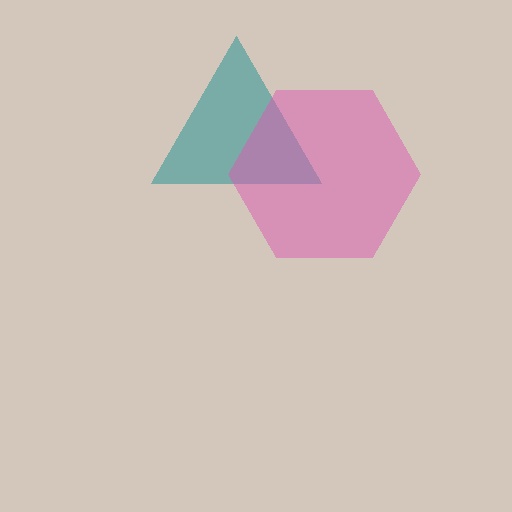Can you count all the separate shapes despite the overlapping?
Yes, there are 2 separate shapes.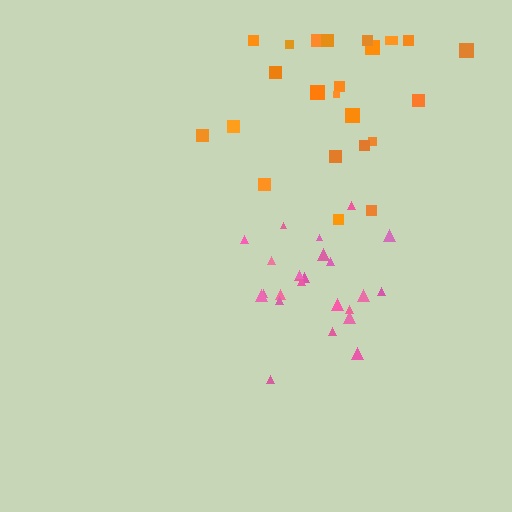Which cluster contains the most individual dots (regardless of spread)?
Orange (25).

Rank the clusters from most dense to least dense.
pink, orange.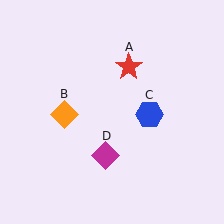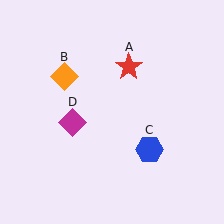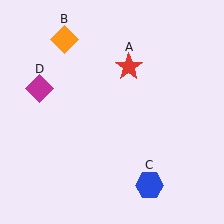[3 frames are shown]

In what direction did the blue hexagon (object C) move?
The blue hexagon (object C) moved down.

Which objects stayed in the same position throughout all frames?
Red star (object A) remained stationary.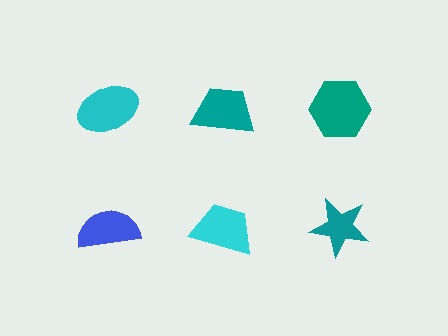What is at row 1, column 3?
A teal hexagon.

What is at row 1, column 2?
A teal trapezoid.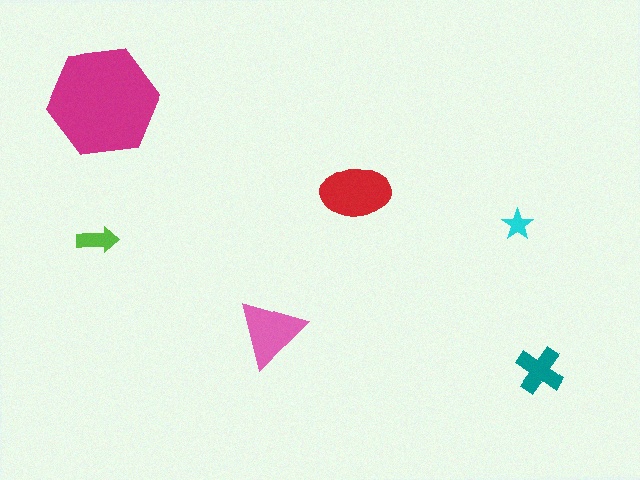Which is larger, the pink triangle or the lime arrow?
The pink triangle.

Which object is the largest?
The magenta hexagon.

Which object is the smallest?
The cyan star.